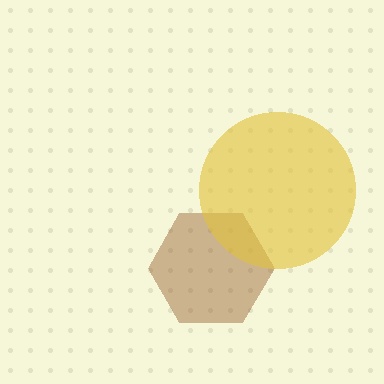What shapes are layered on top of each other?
The layered shapes are: a brown hexagon, a yellow circle.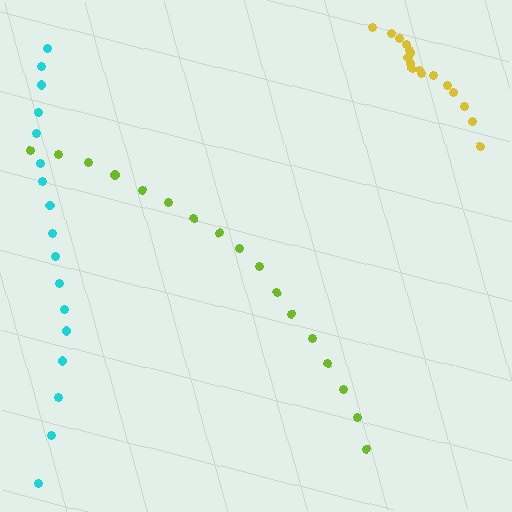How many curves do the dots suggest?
There are 3 distinct paths.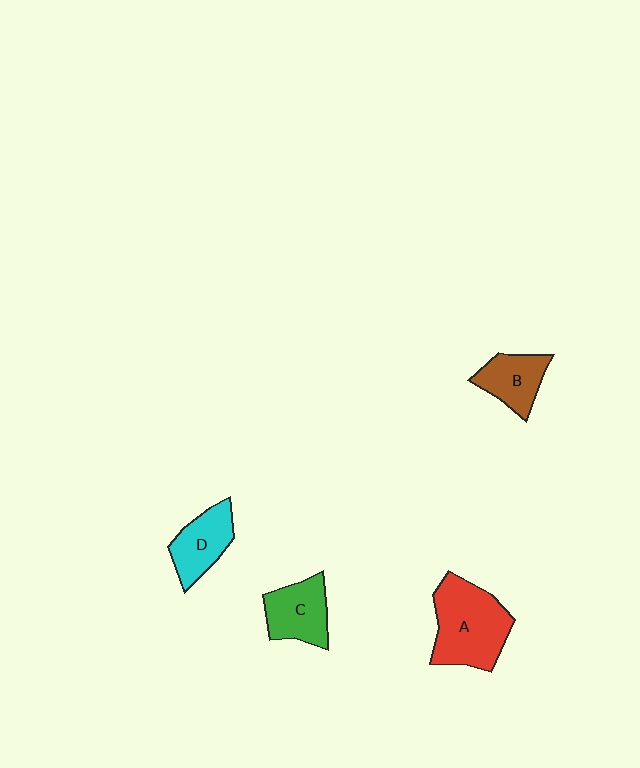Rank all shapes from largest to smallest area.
From largest to smallest: A (red), C (green), D (cyan), B (brown).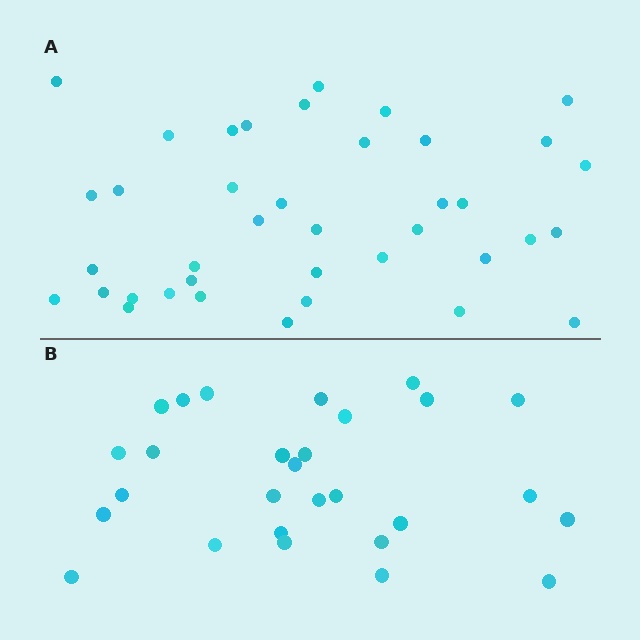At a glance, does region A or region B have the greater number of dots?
Region A (the top region) has more dots.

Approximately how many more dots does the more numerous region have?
Region A has roughly 12 or so more dots than region B.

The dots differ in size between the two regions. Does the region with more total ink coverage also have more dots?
No. Region B has more total ink coverage because its dots are larger, but region A actually contains more individual dots. Total area can be misleading — the number of items is what matters here.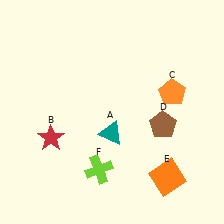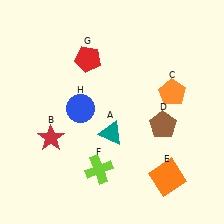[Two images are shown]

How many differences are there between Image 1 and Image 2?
There are 2 differences between the two images.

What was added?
A red pentagon (G), a blue circle (H) were added in Image 2.